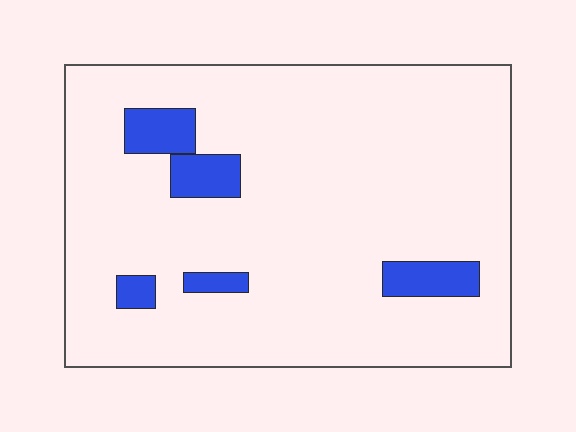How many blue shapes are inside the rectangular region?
5.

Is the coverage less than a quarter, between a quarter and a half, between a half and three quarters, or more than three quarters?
Less than a quarter.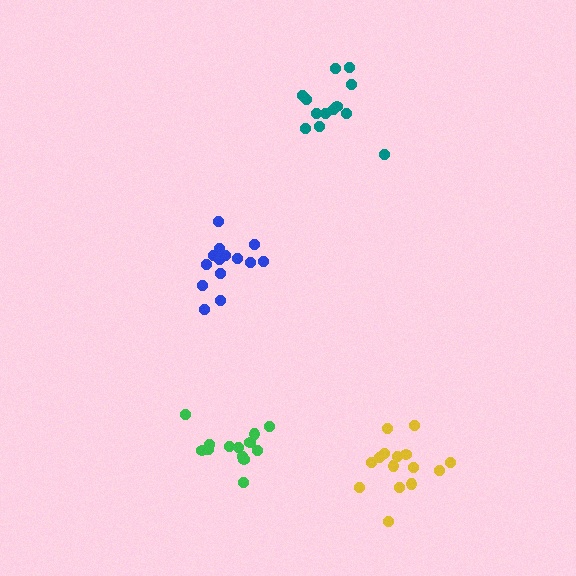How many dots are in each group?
Group 1: 14 dots, Group 2: 13 dots, Group 3: 15 dots, Group 4: 14 dots (56 total).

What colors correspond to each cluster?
The clusters are colored: blue, teal, yellow, green.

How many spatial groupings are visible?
There are 4 spatial groupings.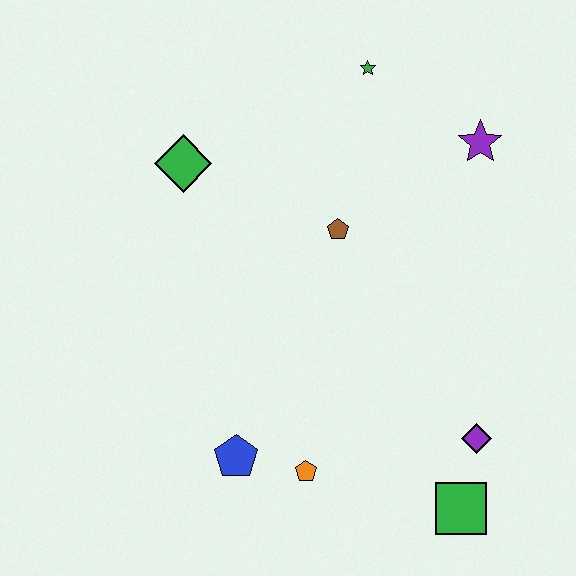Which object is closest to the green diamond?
The brown pentagon is closest to the green diamond.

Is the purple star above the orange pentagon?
Yes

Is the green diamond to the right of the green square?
No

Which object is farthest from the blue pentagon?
The green star is farthest from the blue pentagon.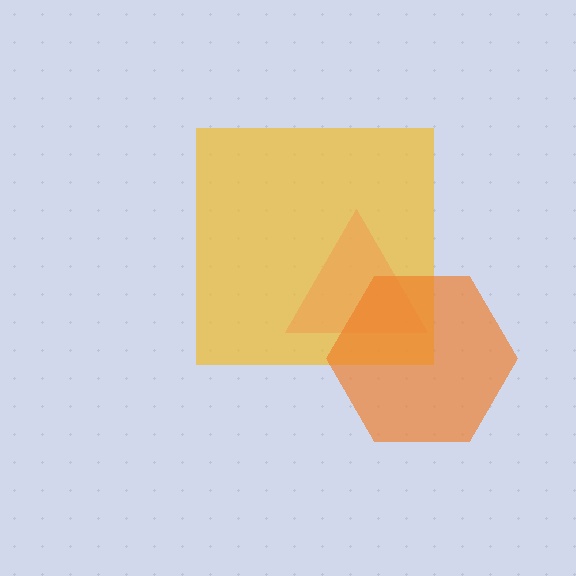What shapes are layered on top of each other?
The layered shapes are: a pink triangle, a yellow square, an orange hexagon.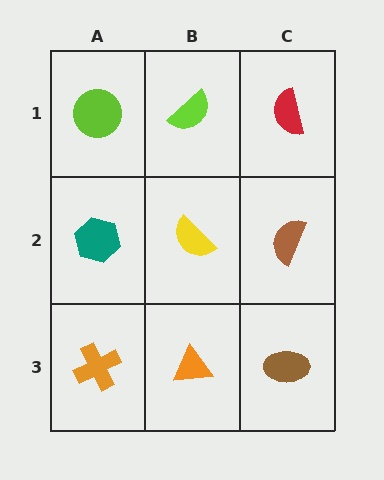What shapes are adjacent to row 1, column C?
A brown semicircle (row 2, column C), a lime semicircle (row 1, column B).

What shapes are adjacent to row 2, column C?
A red semicircle (row 1, column C), a brown ellipse (row 3, column C), a yellow semicircle (row 2, column B).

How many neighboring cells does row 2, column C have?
3.